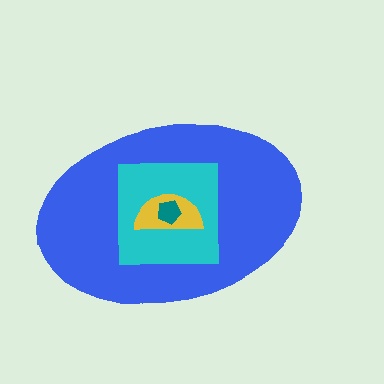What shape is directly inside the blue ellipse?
The cyan square.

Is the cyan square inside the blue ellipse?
Yes.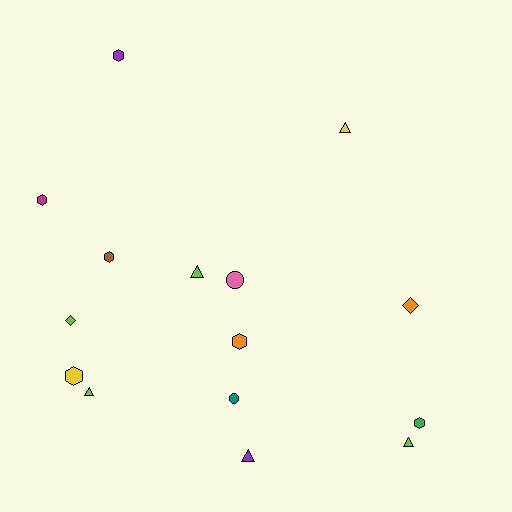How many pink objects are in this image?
There is 1 pink object.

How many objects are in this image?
There are 15 objects.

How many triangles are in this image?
There are 5 triangles.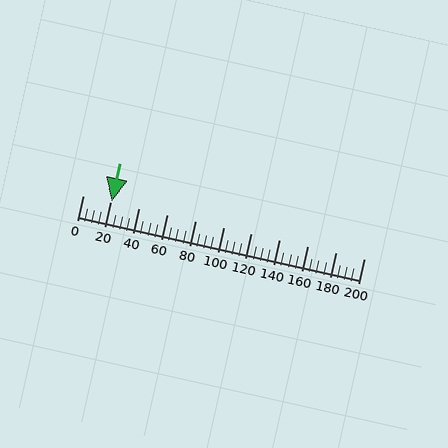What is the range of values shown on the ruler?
The ruler shows values from 0 to 200.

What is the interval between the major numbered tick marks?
The major tick marks are spaced 20 units apart.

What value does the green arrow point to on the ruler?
The green arrow points to approximately 20.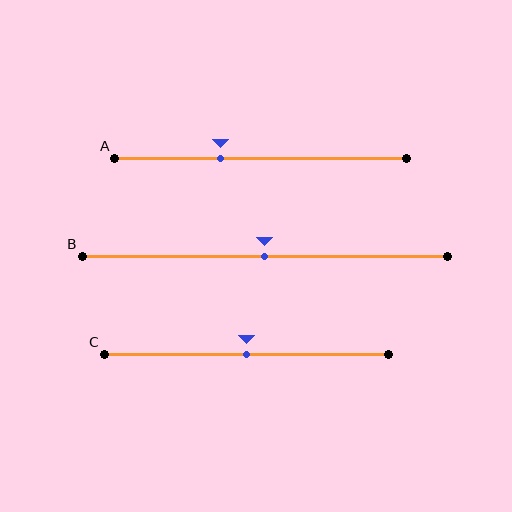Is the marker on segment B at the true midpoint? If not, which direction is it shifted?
Yes, the marker on segment B is at the true midpoint.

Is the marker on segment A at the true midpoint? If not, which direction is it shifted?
No, the marker on segment A is shifted to the left by about 14% of the segment length.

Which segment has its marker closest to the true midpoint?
Segment B has its marker closest to the true midpoint.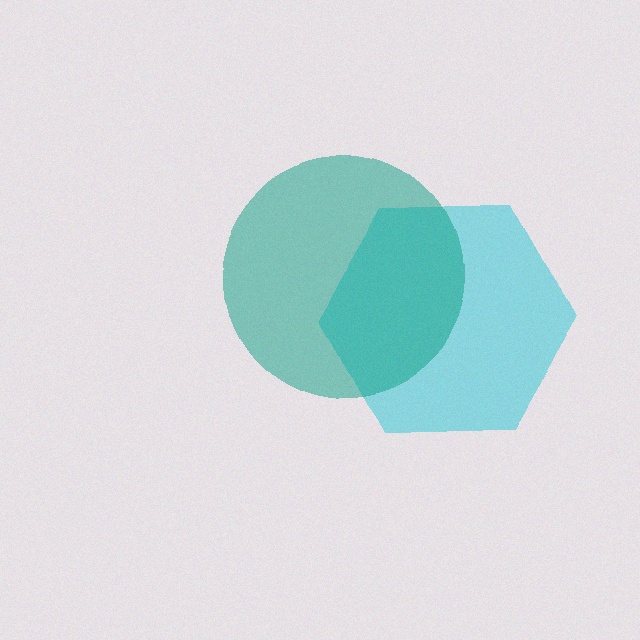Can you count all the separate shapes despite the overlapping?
Yes, there are 2 separate shapes.